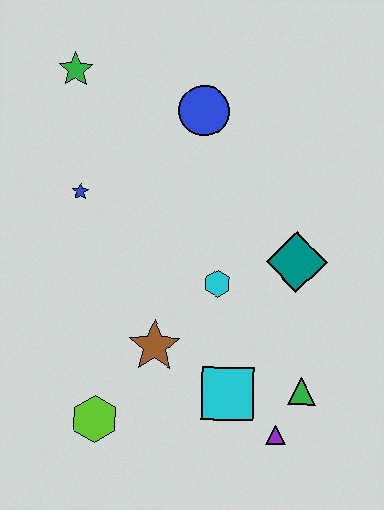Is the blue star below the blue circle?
Yes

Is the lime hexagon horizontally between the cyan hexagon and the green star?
Yes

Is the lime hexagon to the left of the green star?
No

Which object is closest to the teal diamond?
The cyan hexagon is closest to the teal diamond.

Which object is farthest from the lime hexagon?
The green star is farthest from the lime hexagon.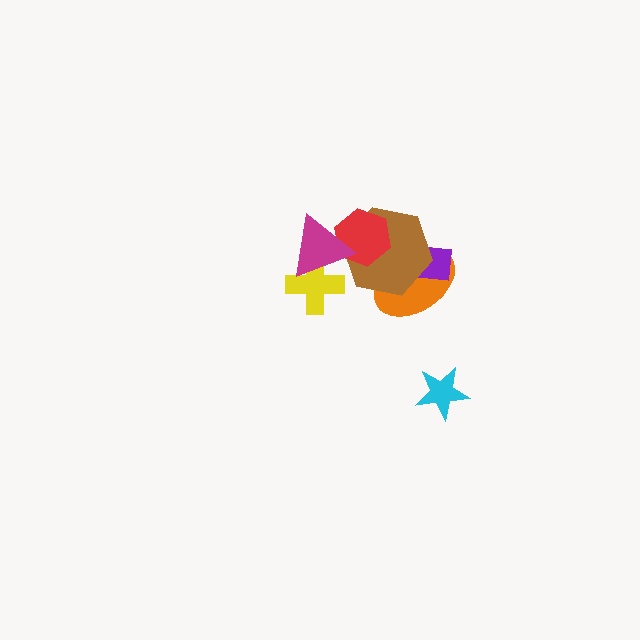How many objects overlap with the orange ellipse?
2 objects overlap with the orange ellipse.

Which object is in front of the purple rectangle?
The brown hexagon is in front of the purple rectangle.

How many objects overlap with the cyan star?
0 objects overlap with the cyan star.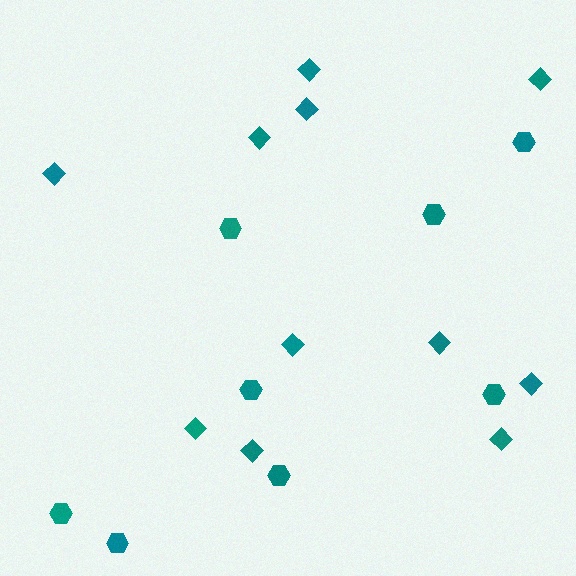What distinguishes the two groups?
There are 2 groups: one group of diamonds (11) and one group of hexagons (8).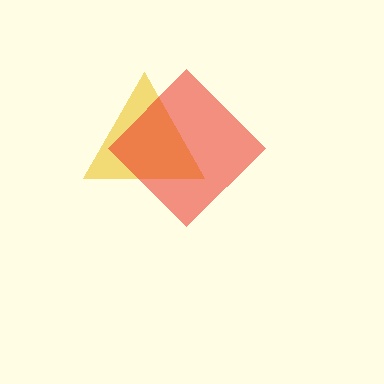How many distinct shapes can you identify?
There are 2 distinct shapes: a yellow triangle, a red diamond.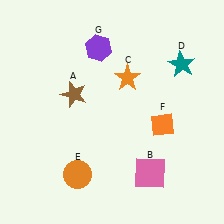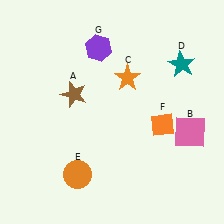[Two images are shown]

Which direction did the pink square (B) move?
The pink square (B) moved up.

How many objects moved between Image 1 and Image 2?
1 object moved between the two images.